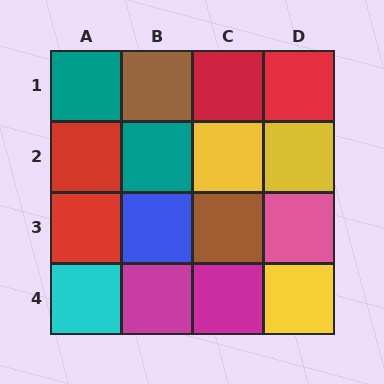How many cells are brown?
2 cells are brown.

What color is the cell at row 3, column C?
Brown.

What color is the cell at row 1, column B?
Brown.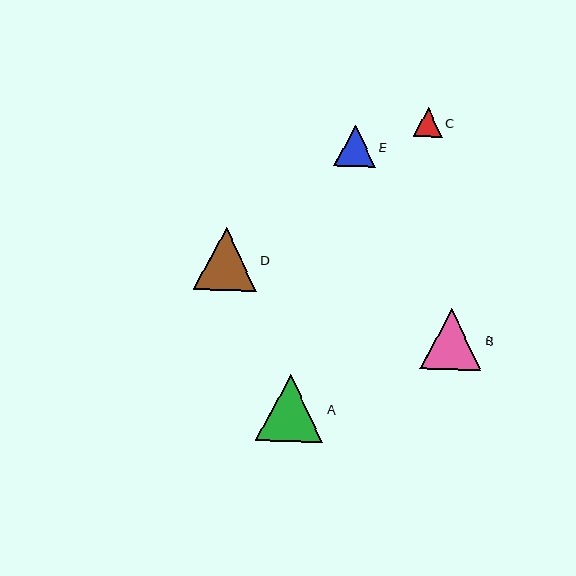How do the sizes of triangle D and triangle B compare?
Triangle D and triangle B are approximately the same size.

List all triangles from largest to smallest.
From largest to smallest: A, D, B, E, C.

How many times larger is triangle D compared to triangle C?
Triangle D is approximately 2.2 times the size of triangle C.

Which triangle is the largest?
Triangle A is the largest with a size of approximately 67 pixels.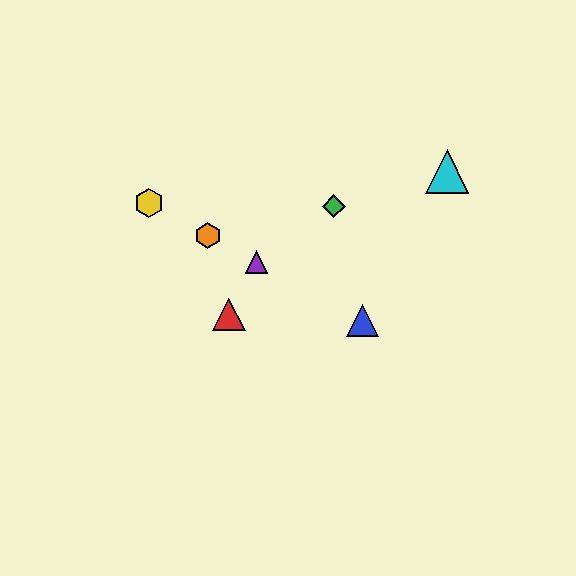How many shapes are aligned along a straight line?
4 shapes (the blue triangle, the yellow hexagon, the purple triangle, the orange hexagon) are aligned along a straight line.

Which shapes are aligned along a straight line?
The blue triangle, the yellow hexagon, the purple triangle, the orange hexagon are aligned along a straight line.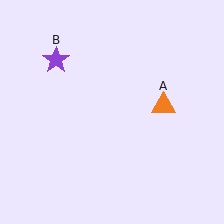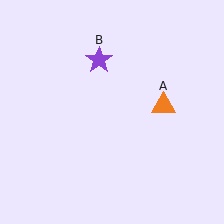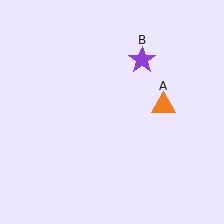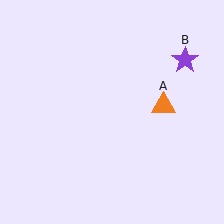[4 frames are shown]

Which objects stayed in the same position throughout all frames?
Orange triangle (object A) remained stationary.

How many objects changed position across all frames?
1 object changed position: purple star (object B).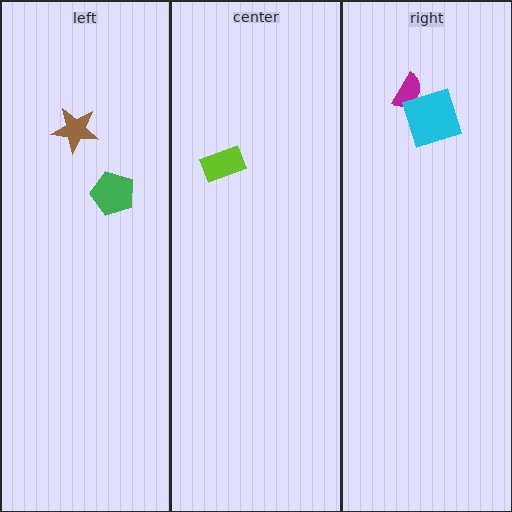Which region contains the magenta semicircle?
The right region.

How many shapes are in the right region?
2.